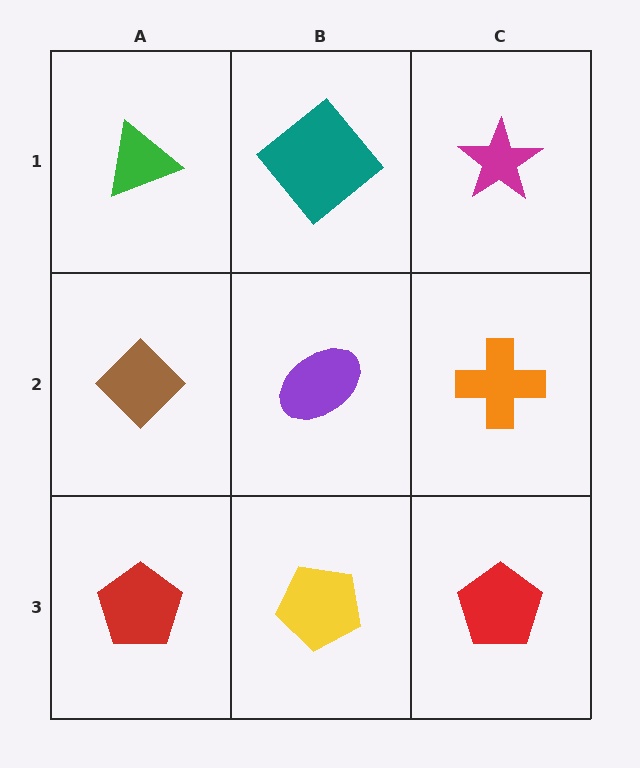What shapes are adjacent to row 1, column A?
A brown diamond (row 2, column A), a teal diamond (row 1, column B).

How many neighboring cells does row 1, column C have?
2.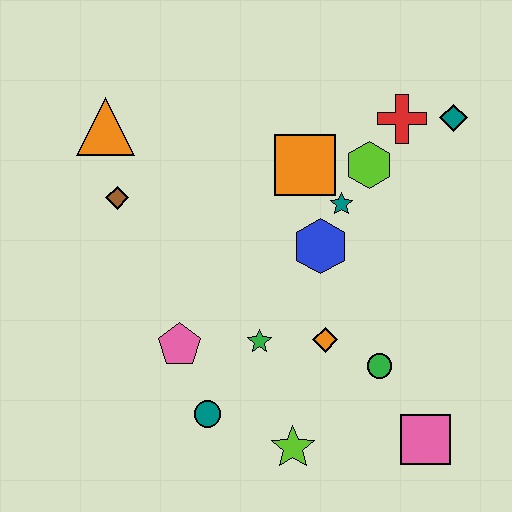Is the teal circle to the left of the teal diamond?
Yes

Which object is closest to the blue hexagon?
The teal star is closest to the blue hexagon.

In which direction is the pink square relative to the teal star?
The pink square is below the teal star.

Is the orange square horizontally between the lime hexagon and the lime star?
Yes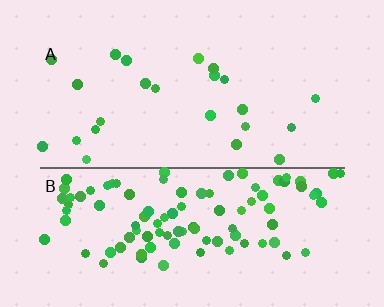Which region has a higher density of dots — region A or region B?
B (the bottom).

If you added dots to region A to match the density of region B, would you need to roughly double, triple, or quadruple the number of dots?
Approximately quadruple.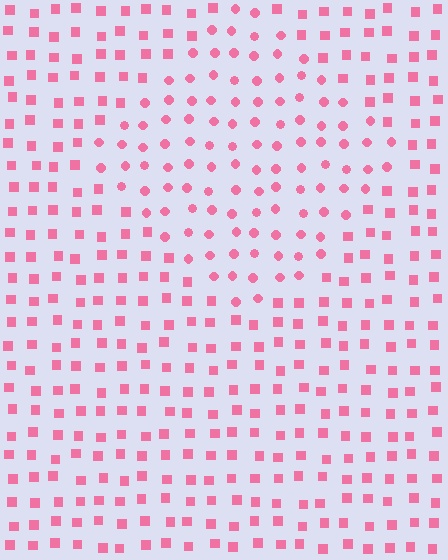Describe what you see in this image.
The image is filled with small pink elements arranged in a uniform grid. A diamond-shaped region contains circles, while the surrounding area contains squares. The boundary is defined purely by the change in element shape.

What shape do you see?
I see a diamond.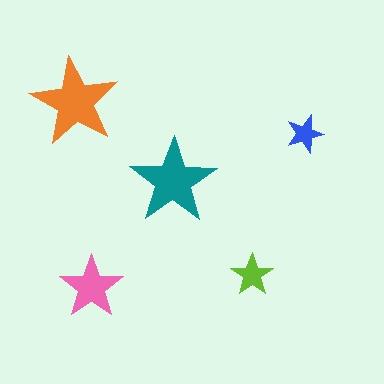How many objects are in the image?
There are 5 objects in the image.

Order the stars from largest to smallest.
the orange one, the teal one, the pink one, the lime one, the blue one.